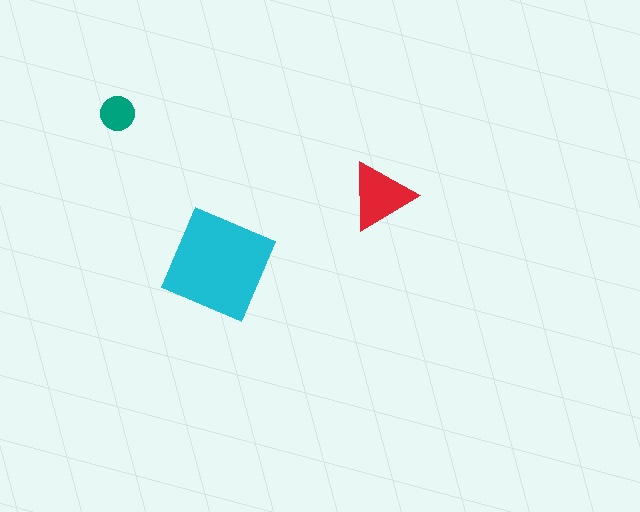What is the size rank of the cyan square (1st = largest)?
1st.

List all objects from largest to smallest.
The cyan square, the red triangle, the teal circle.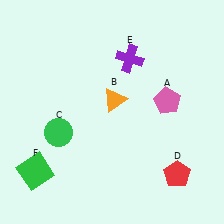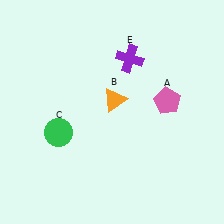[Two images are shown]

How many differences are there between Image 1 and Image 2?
There are 2 differences between the two images.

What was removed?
The green square (F), the red pentagon (D) were removed in Image 2.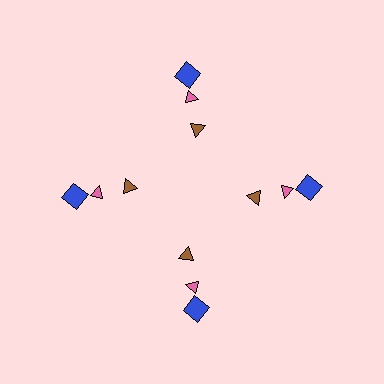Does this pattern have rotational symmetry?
Yes, this pattern has 4-fold rotational symmetry. It looks the same after rotating 90 degrees around the center.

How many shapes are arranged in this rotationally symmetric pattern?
There are 12 shapes, arranged in 4 groups of 3.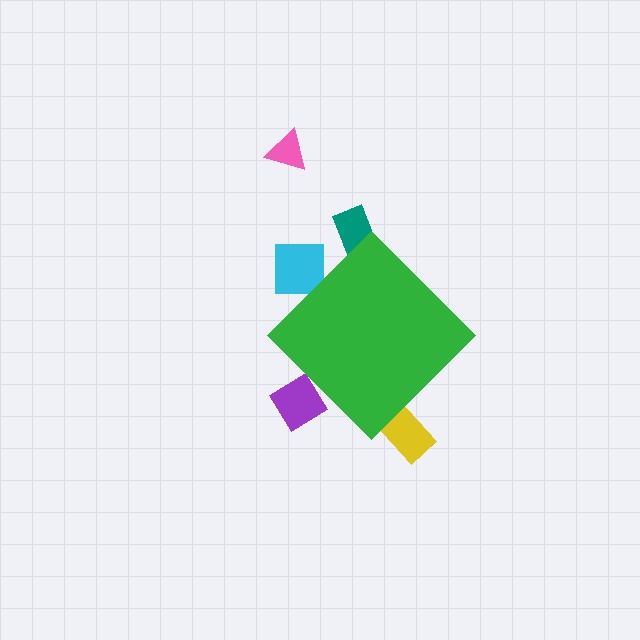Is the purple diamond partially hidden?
Yes, the purple diamond is partially hidden behind the green diamond.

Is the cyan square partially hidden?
Yes, the cyan square is partially hidden behind the green diamond.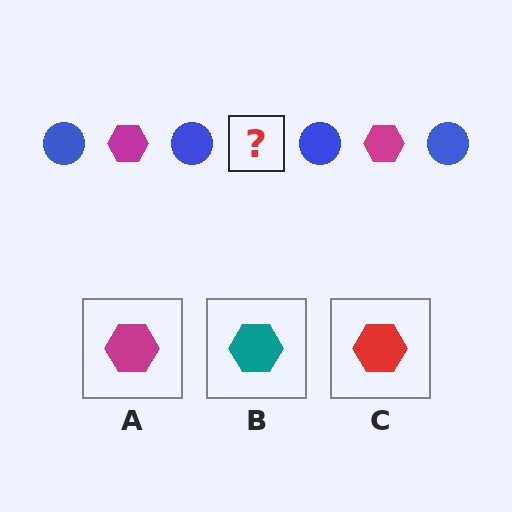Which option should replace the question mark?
Option A.